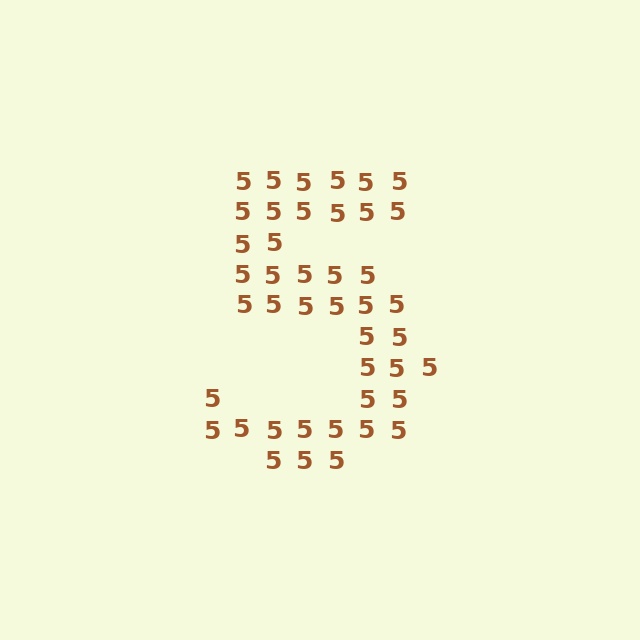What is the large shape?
The large shape is the digit 5.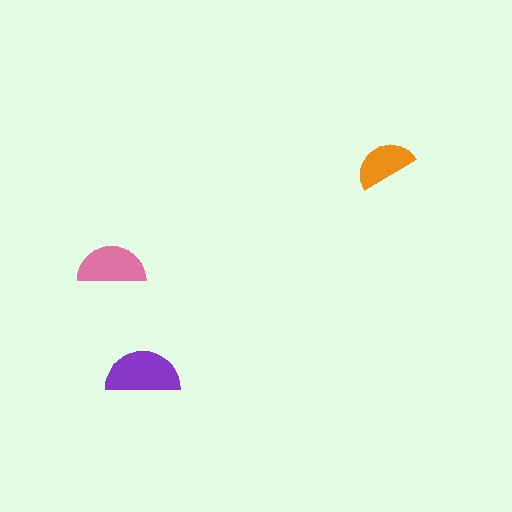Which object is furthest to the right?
The orange semicircle is rightmost.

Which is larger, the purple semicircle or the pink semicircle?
The purple one.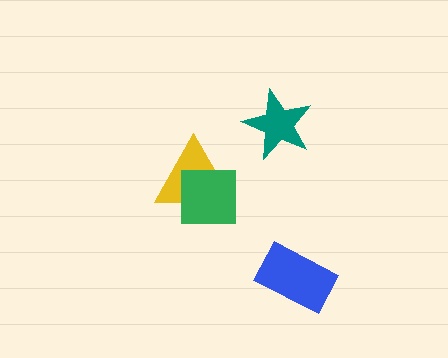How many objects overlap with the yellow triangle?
1 object overlaps with the yellow triangle.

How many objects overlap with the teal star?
0 objects overlap with the teal star.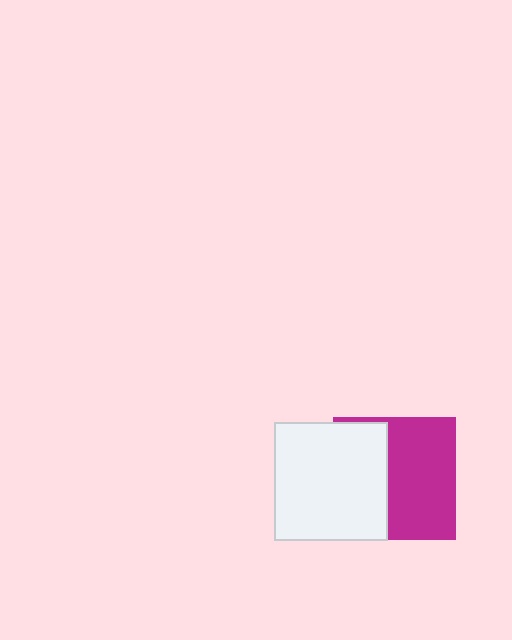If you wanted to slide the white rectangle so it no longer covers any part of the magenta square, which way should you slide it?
Slide it left — that is the most direct way to separate the two shapes.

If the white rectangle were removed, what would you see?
You would see the complete magenta square.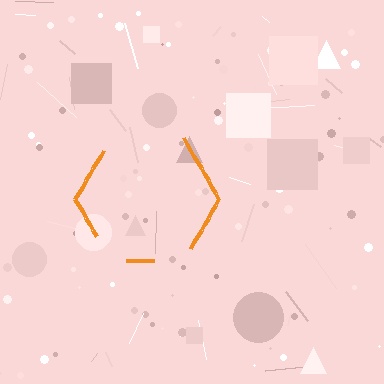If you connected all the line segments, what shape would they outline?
They would outline a hexagon.